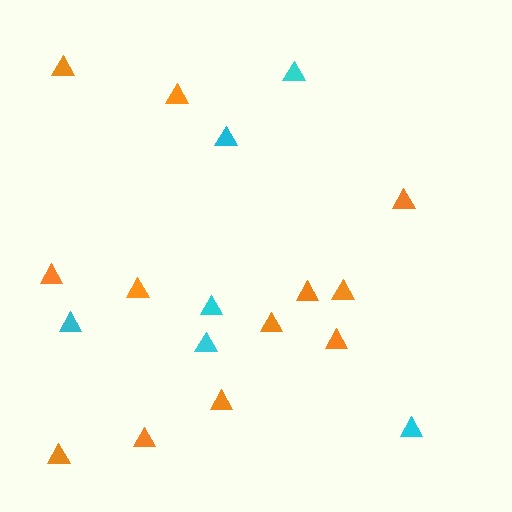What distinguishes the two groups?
There are 2 groups: one group of cyan triangles (6) and one group of orange triangles (12).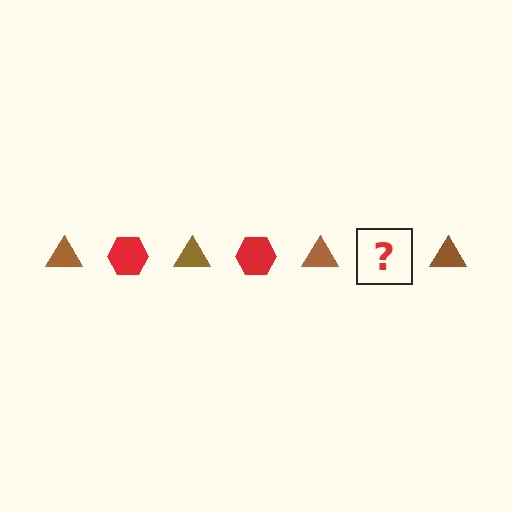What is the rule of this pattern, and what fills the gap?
The rule is that the pattern alternates between brown triangle and red hexagon. The gap should be filled with a red hexagon.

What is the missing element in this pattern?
The missing element is a red hexagon.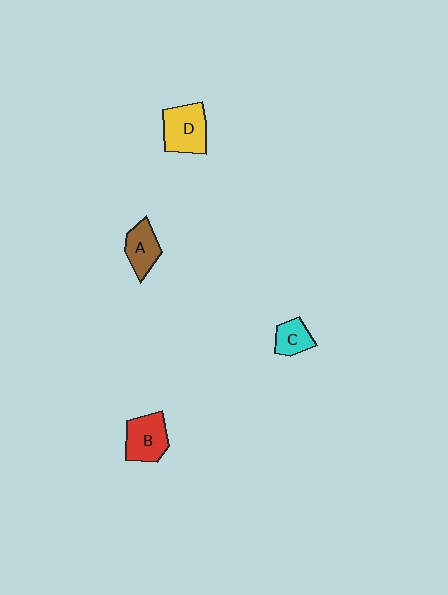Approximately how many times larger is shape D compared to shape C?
Approximately 1.8 times.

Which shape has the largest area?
Shape D (yellow).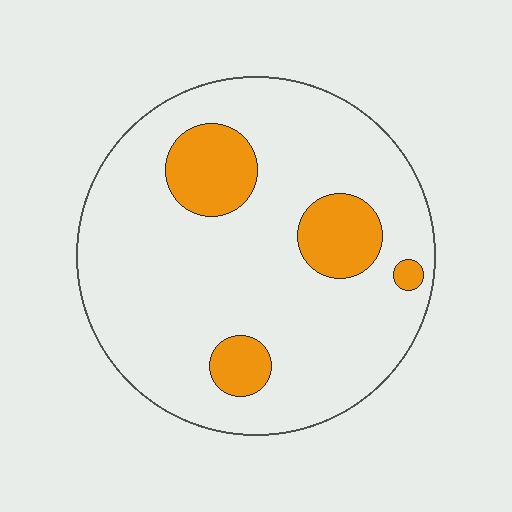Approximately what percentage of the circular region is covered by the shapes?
Approximately 15%.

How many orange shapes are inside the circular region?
4.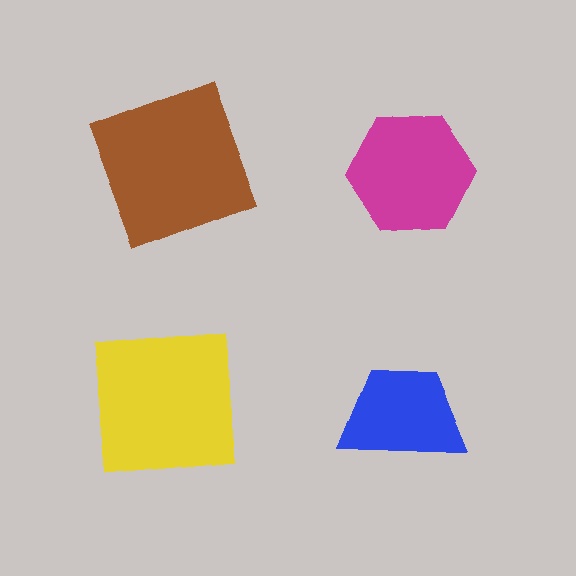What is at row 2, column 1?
A yellow square.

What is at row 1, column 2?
A magenta hexagon.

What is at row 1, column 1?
A brown square.